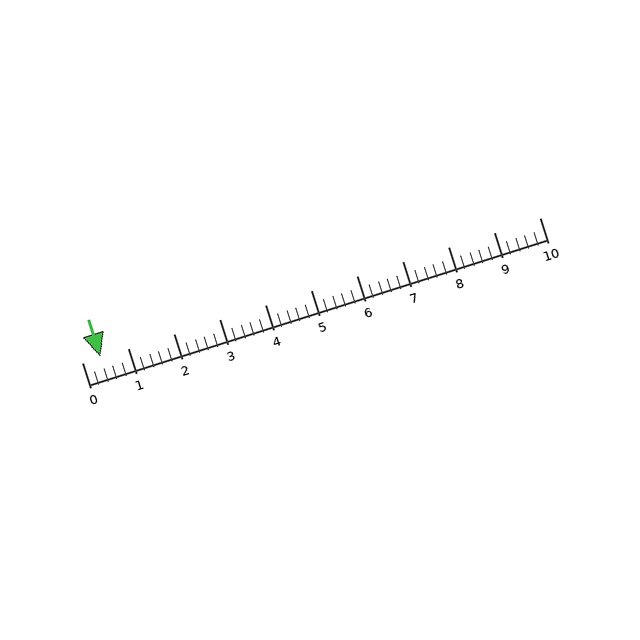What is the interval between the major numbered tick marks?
The major tick marks are spaced 1 units apart.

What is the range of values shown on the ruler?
The ruler shows values from 0 to 10.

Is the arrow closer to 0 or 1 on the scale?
The arrow is closer to 0.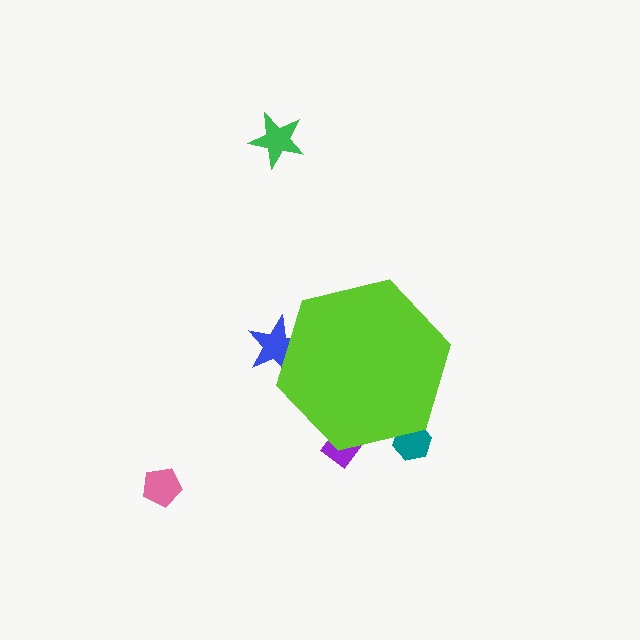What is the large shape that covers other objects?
A lime hexagon.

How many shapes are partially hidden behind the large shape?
3 shapes are partially hidden.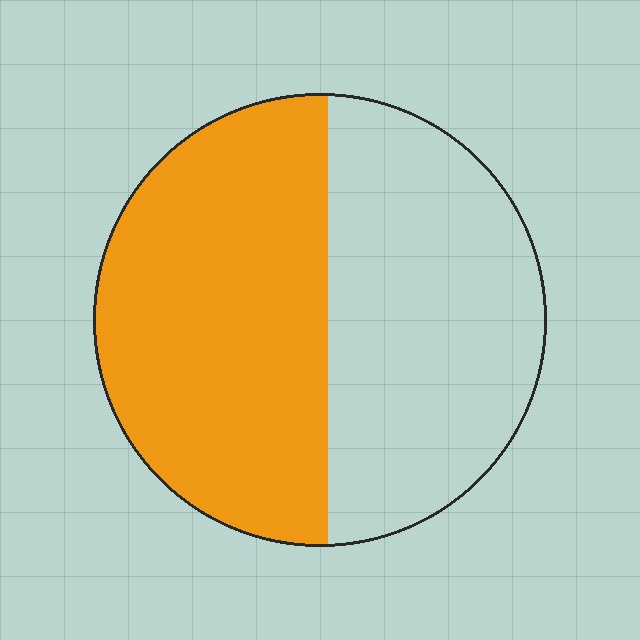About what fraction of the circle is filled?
About one half (1/2).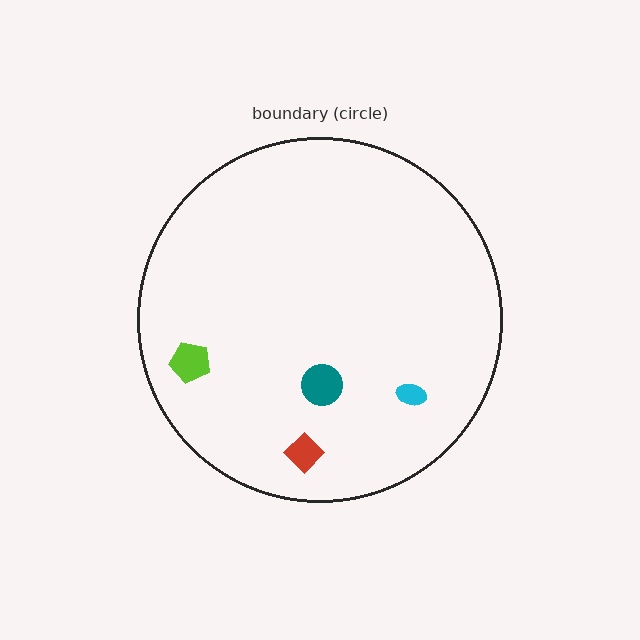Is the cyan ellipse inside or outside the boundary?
Inside.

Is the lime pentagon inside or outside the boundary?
Inside.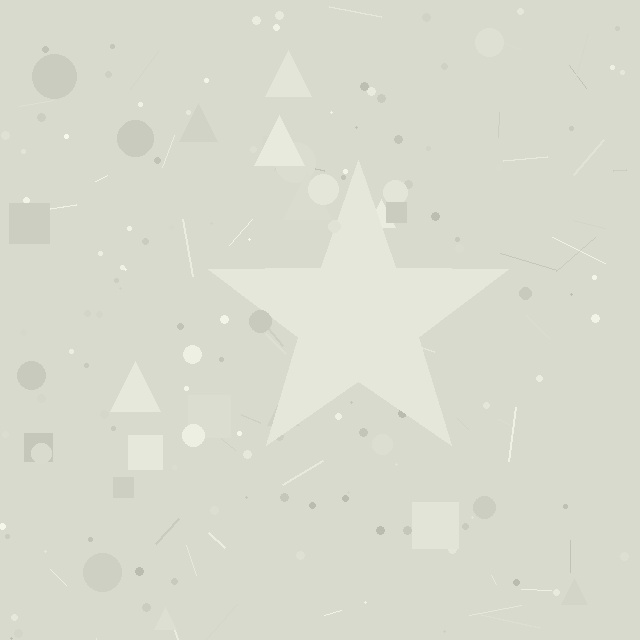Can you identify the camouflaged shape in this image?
The camouflaged shape is a star.